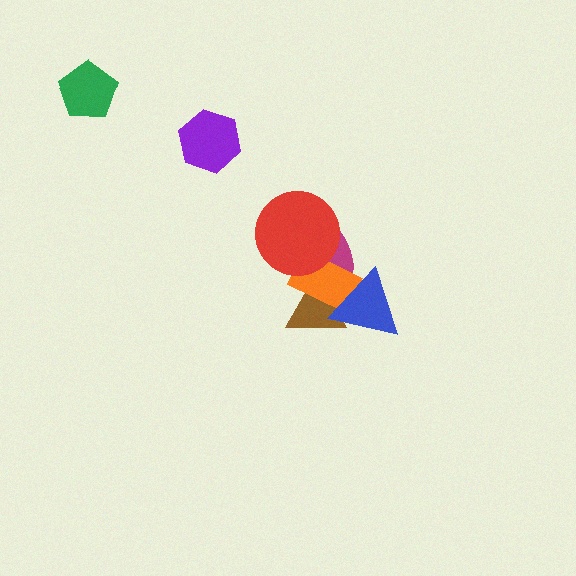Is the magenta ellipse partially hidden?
Yes, it is partially covered by another shape.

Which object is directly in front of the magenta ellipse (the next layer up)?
The orange rectangle is directly in front of the magenta ellipse.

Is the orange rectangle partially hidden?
Yes, it is partially covered by another shape.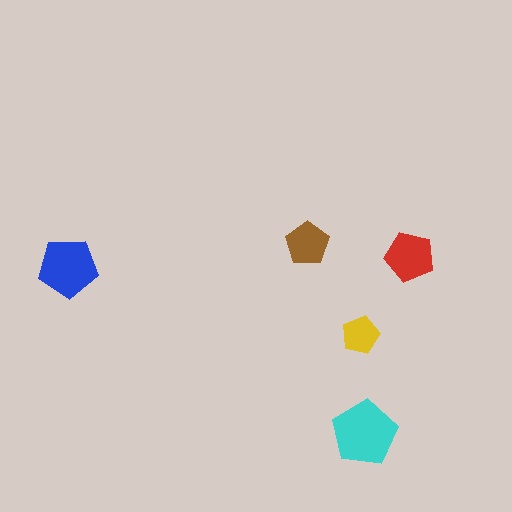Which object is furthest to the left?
The blue pentagon is leftmost.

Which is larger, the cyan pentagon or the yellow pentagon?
The cyan one.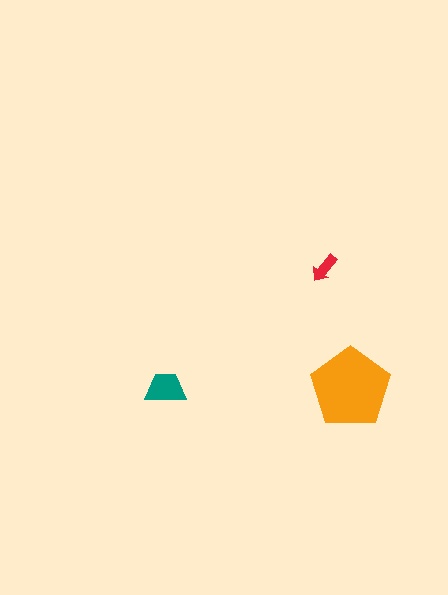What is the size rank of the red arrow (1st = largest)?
3rd.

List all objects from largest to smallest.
The orange pentagon, the teal trapezoid, the red arrow.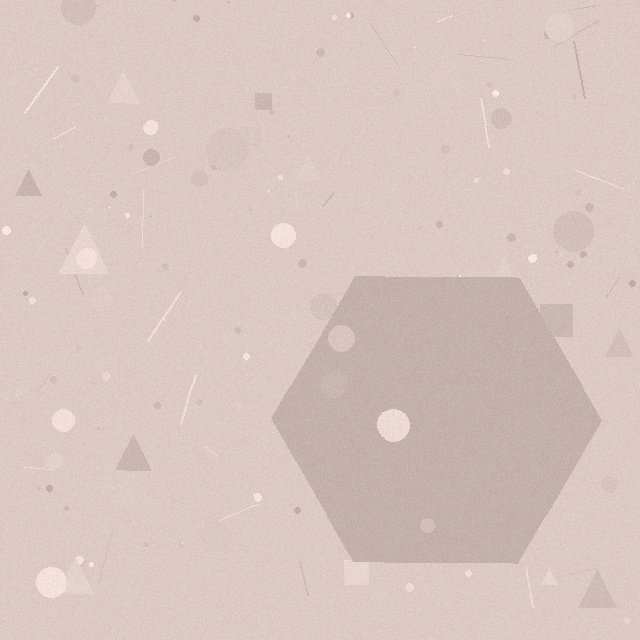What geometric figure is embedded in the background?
A hexagon is embedded in the background.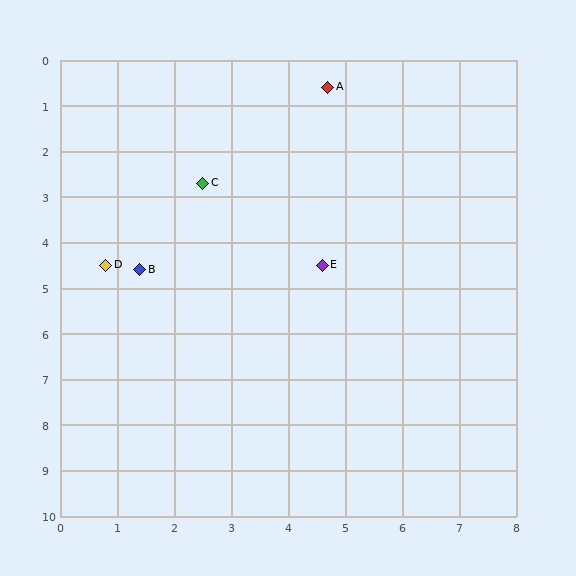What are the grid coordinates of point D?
Point D is at approximately (0.8, 4.5).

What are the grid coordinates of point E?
Point E is at approximately (4.6, 4.5).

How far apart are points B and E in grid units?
Points B and E are about 3.2 grid units apart.